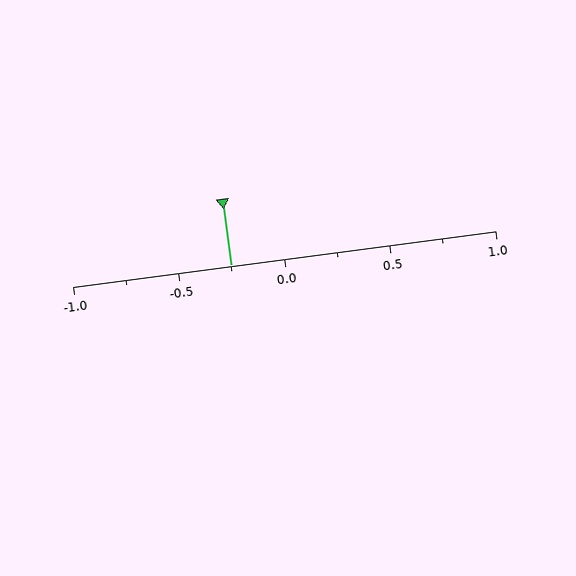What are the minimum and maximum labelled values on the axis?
The axis runs from -1.0 to 1.0.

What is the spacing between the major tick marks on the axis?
The major ticks are spaced 0.5 apart.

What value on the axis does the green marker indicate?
The marker indicates approximately -0.25.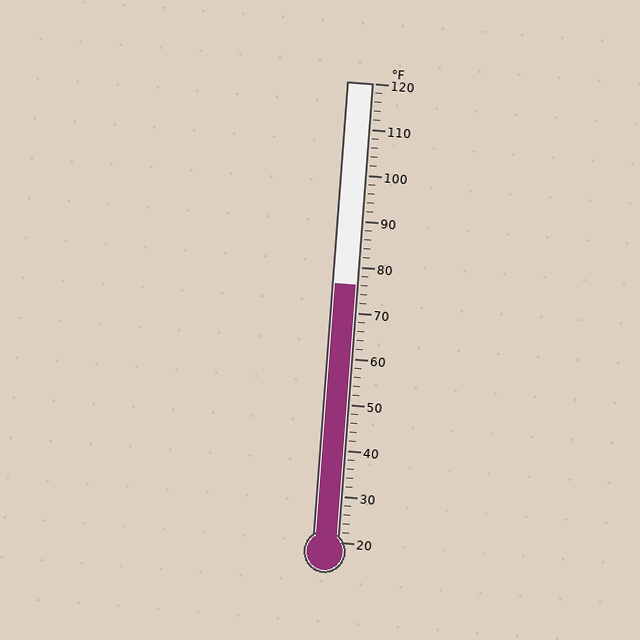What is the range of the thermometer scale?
The thermometer scale ranges from 20°F to 120°F.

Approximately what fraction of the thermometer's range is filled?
The thermometer is filled to approximately 55% of its range.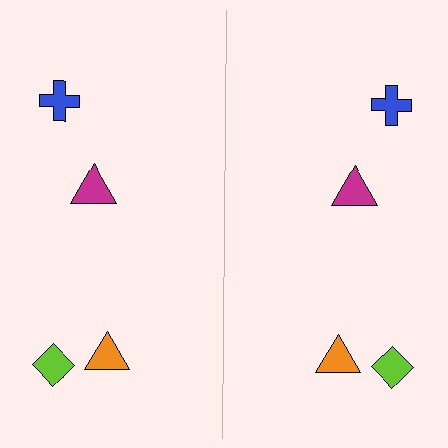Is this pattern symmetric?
Yes, this pattern has bilateral (reflection) symmetry.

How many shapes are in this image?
There are 8 shapes in this image.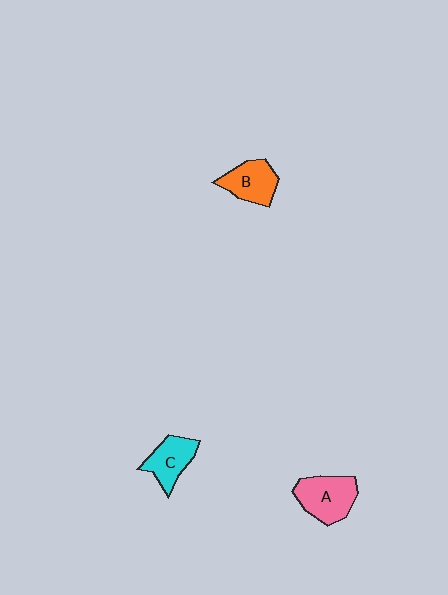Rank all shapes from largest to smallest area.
From largest to smallest: A (pink), B (orange), C (cyan).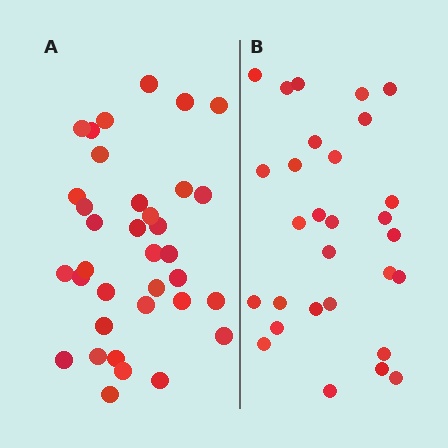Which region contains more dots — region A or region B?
Region A (the left region) has more dots.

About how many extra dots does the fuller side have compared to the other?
Region A has about 6 more dots than region B.